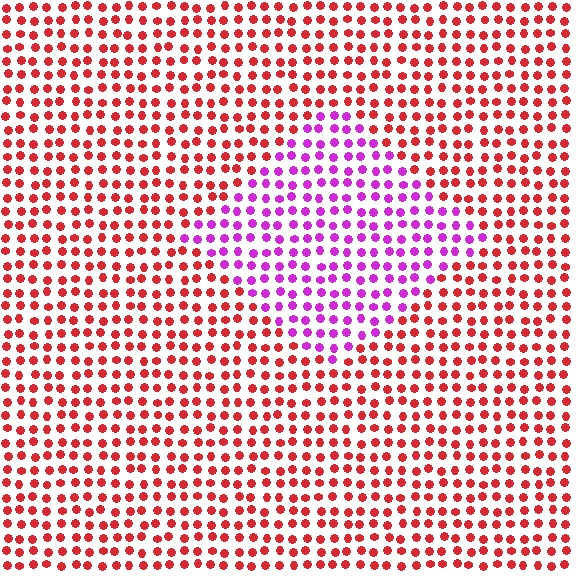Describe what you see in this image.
The image is filled with small red elements in a uniform arrangement. A diamond-shaped region is visible where the elements are tinted to a slightly different hue, forming a subtle color boundary.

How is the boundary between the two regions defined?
The boundary is defined purely by a slight shift in hue (about 58 degrees). Spacing, size, and orientation are identical on both sides.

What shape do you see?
I see a diamond.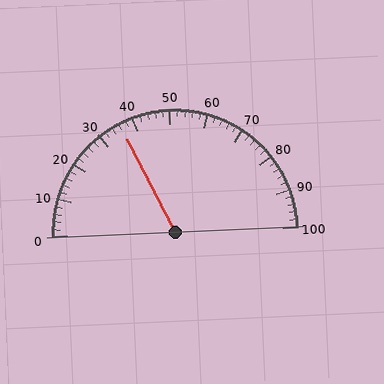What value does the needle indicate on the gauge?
The needle indicates approximately 36.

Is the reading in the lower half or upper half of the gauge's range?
The reading is in the lower half of the range (0 to 100).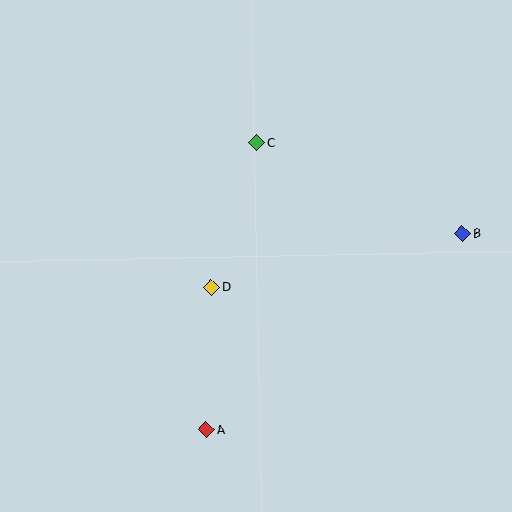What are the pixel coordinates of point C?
Point C is at (256, 143).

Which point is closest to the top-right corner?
Point B is closest to the top-right corner.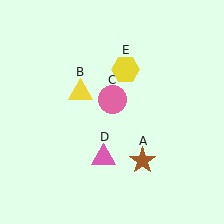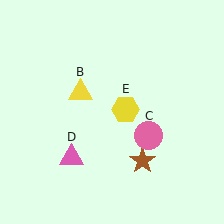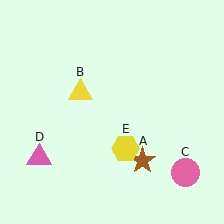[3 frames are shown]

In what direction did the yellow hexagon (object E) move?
The yellow hexagon (object E) moved down.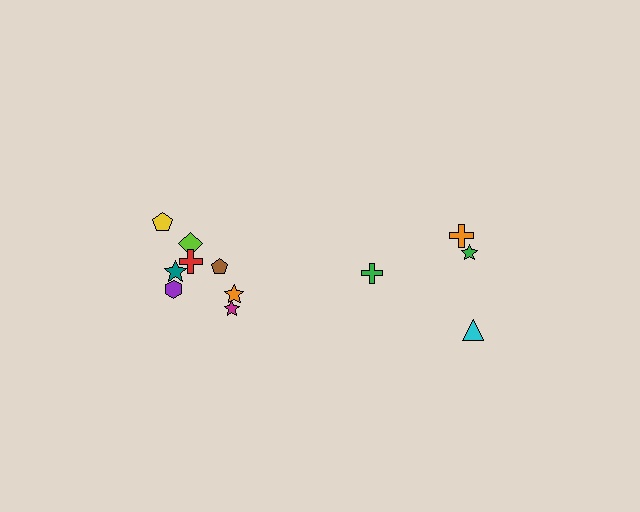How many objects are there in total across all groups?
There are 12 objects.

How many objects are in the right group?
There are 4 objects.